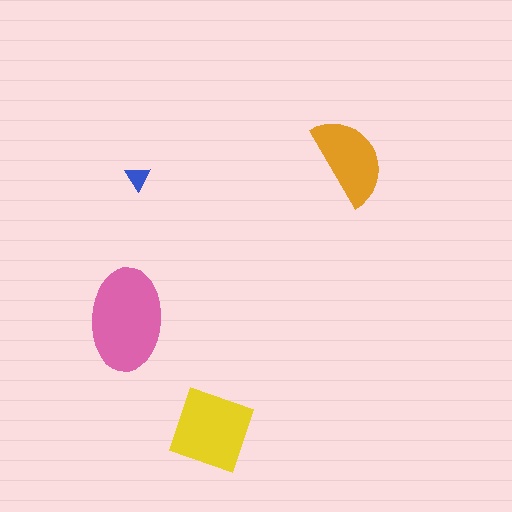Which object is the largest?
The pink ellipse.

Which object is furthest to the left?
The pink ellipse is leftmost.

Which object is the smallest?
The blue triangle.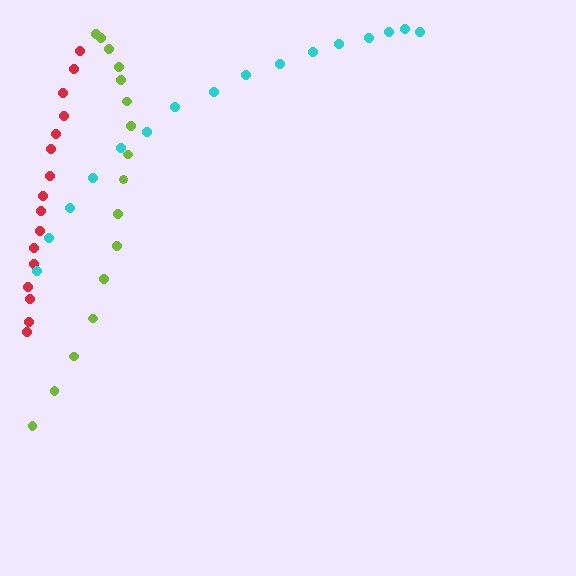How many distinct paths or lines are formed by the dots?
There are 3 distinct paths.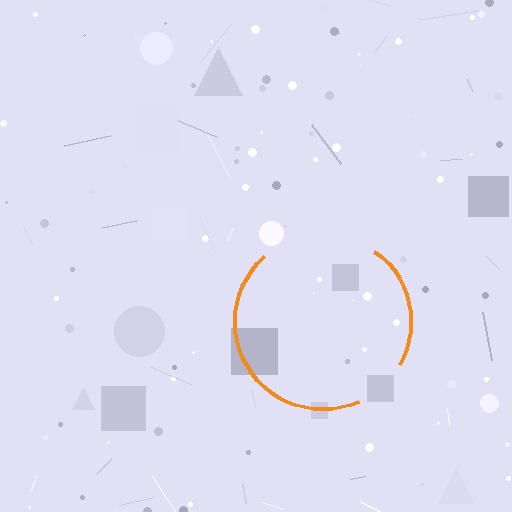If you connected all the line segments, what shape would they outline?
They would outline a circle.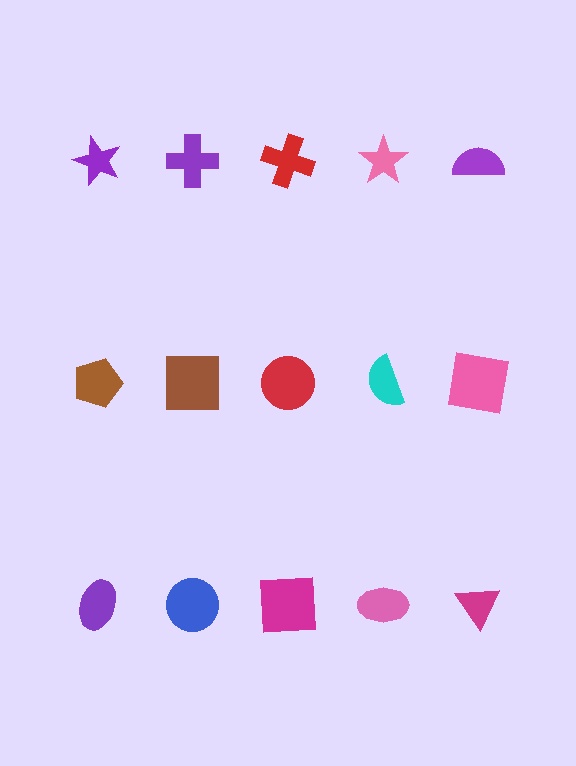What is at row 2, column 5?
A pink square.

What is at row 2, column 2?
A brown square.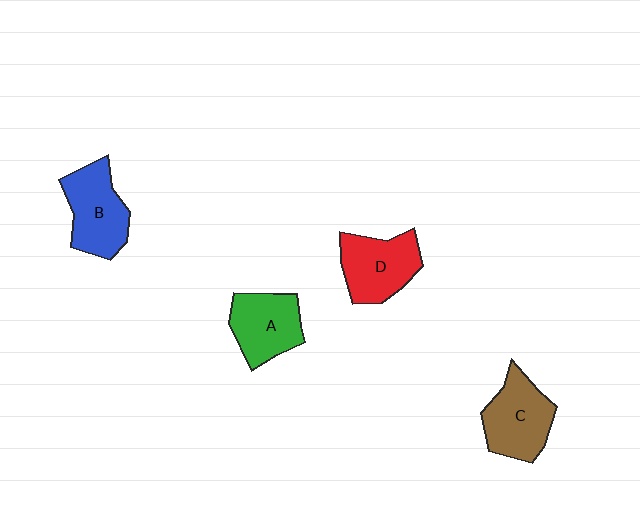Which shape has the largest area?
Shape C (brown).